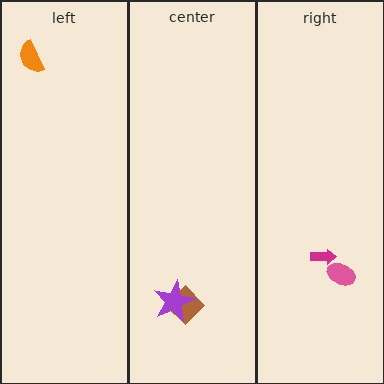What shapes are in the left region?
The orange semicircle.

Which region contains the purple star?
The center region.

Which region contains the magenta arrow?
The right region.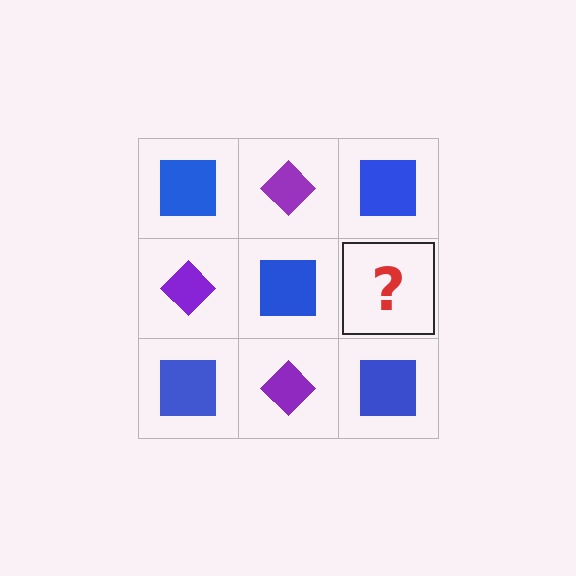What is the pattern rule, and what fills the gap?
The rule is that it alternates blue square and purple diamond in a checkerboard pattern. The gap should be filled with a purple diamond.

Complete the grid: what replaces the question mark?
The question mark should be replaced with a purple diamond.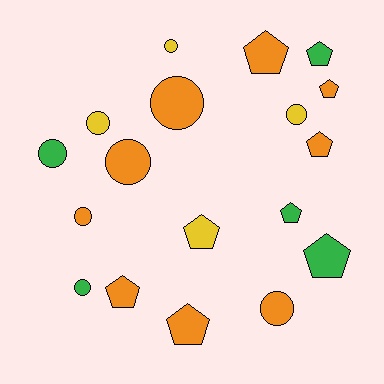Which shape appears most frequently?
Pentagon, with 9 objects.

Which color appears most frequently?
Orange, with 9 objects.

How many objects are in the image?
There are 18 objects.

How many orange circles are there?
There are 4 orange circles.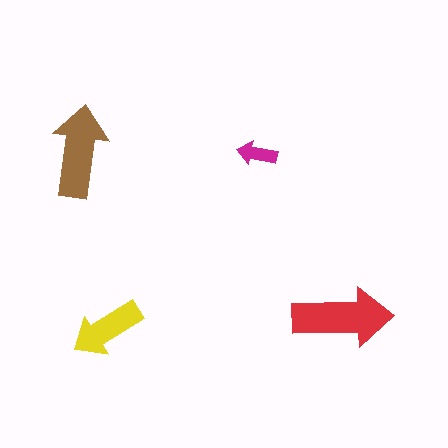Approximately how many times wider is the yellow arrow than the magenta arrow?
About 2 times wider.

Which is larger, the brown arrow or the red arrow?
The red one.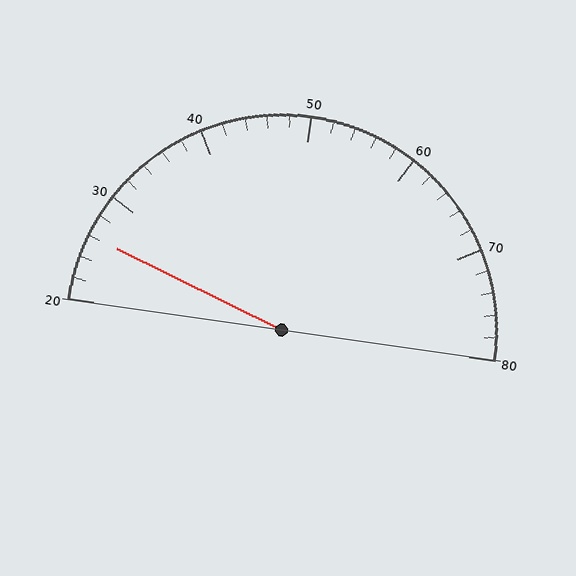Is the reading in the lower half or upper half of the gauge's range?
The reading is in the lower half of the range (20 to 80).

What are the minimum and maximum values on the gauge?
The gauge ranges from 20 to 80.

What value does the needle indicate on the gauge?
The needle indicates approximately 26.